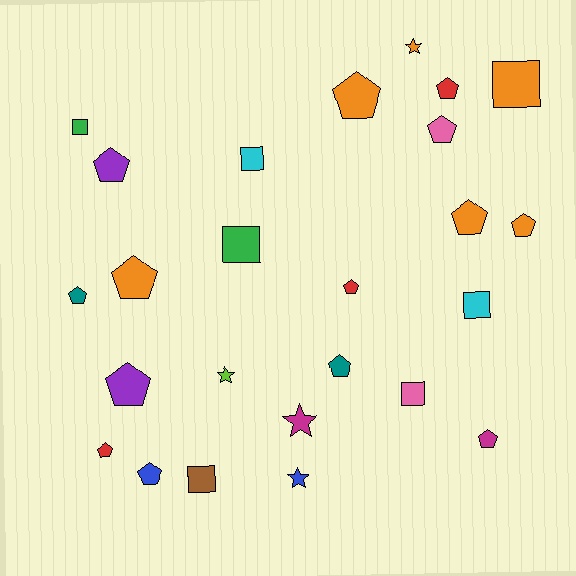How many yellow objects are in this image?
There are no yellow objects.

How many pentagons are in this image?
There are 14 pentagons.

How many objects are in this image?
There are 25 objects.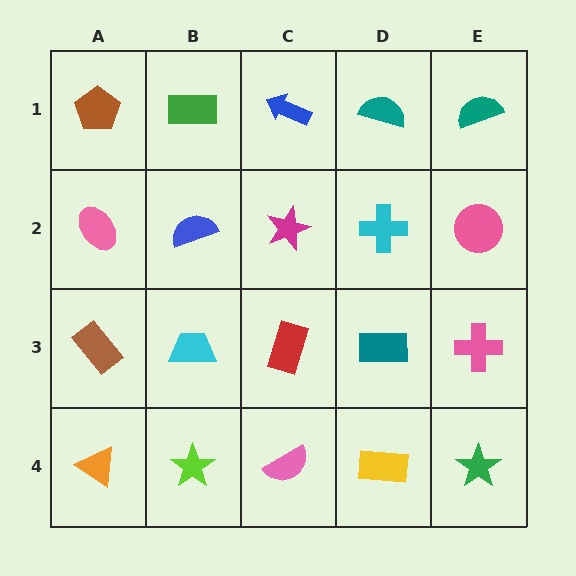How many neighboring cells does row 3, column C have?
4.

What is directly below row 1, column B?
A blue semicircle.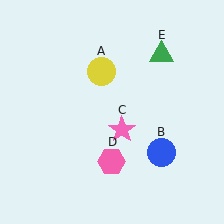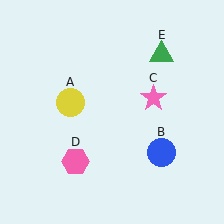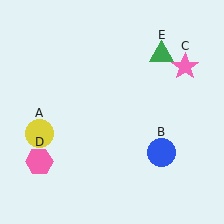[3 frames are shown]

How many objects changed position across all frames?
3 objects changed position: yellow circle (object A), pink star (object C), pink hexagon (object D).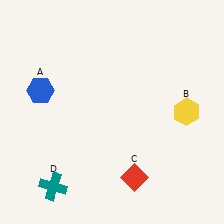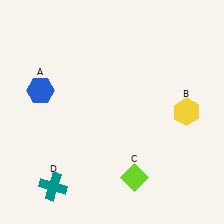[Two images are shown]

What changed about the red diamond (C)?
In Image 1, C is red. In Image 2, it changed to lime.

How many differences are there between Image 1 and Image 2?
There is 1 difference between the two images.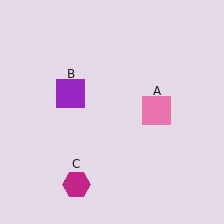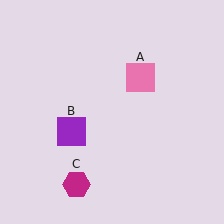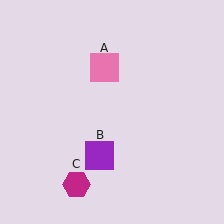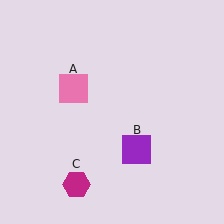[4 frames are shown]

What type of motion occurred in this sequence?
The pink square (object A), purple square (object B) rotated counterclockwise around the center of the scene.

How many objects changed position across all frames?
2 objects changed position: pink square (object A), purple square (object B).